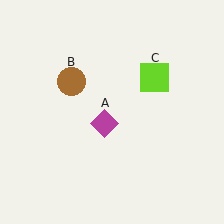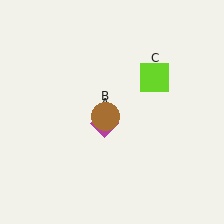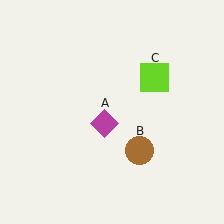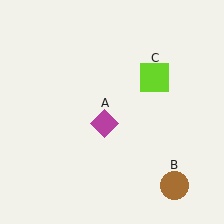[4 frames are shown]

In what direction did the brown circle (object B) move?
The brown circle (object B) moved down and to the right.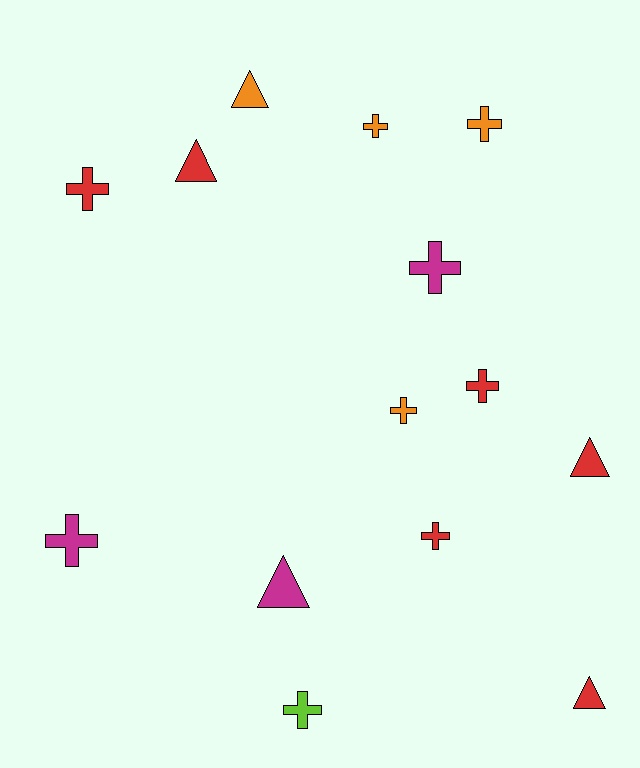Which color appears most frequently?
Red, with 6 objects.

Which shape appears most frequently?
Cross, with 9 objects.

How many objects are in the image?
There are 14 objects.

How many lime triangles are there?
There are no lime triangles.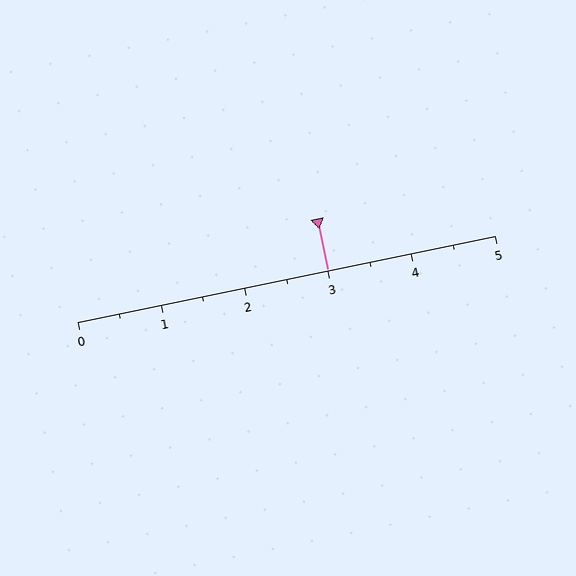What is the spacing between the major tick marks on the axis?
The major ticks are spaced 1 apart.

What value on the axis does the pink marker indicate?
The marker indicates approximately 3.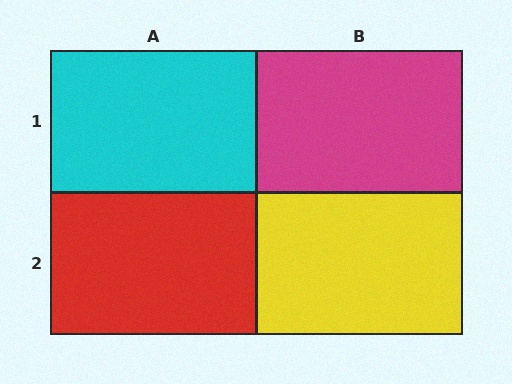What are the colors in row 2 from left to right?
Red, yellow.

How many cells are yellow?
1 cell is yellow.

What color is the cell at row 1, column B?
Magenta.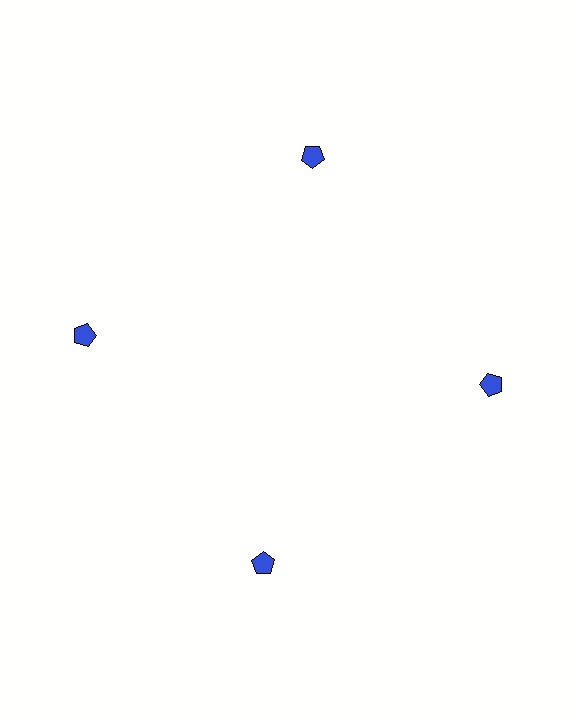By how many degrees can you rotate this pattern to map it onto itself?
The pattern maps onto itself every 90 degrees of rotation.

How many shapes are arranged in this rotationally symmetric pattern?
There are 4 shapes, arranged in 4 groups of 1.